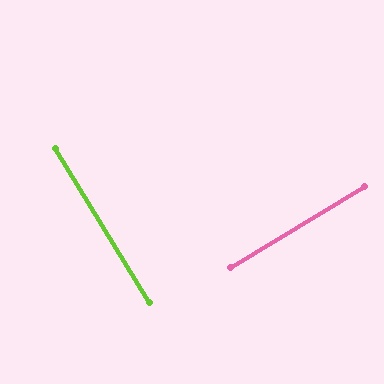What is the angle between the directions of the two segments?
Approximately 90 degrees.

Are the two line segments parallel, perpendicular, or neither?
Perpendicular — they meet at approximately 90°.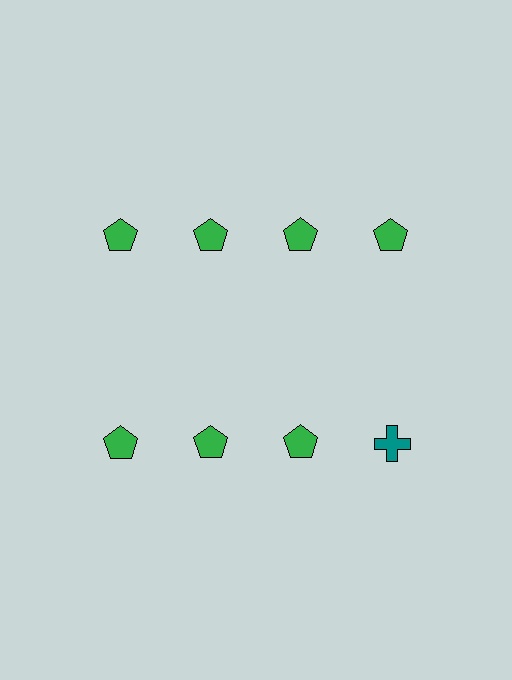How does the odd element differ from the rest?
It differs in both color (teal instead of green) and shape (cross instead of pentagon).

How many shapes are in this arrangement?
There are 8 shapes arranged in a grid pattern.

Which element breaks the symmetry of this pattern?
The teal cross in the second row, second from right column breaks the symmetry. All other shapes are green pentagons.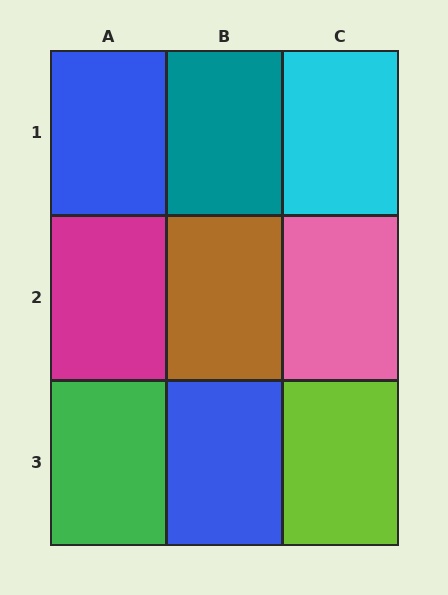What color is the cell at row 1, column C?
Cyan.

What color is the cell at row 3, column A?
Green.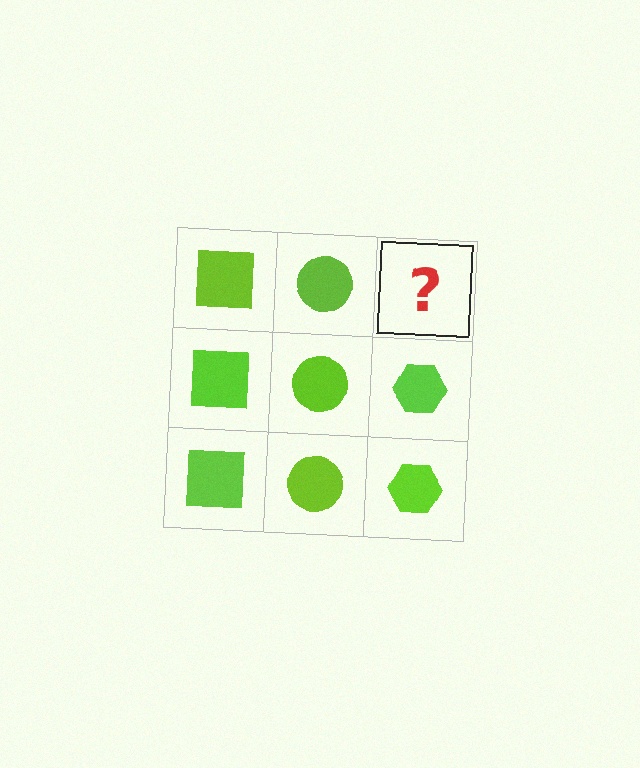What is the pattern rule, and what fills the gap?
The rule is that each column has a consistent shape. The gap should be filled with a lime hexagon.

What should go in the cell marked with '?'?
The missing cell should contain a lime hexagon.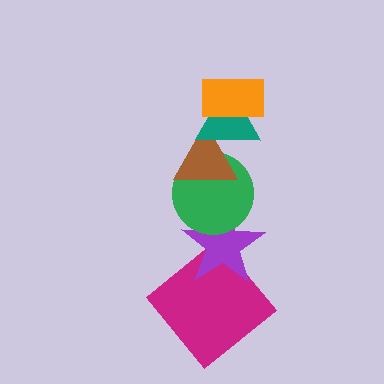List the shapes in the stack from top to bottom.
From top to bottom: the orange rectangle, the teal triangle, the brown triangle, the green circle, the purple star, the magenta diamond.